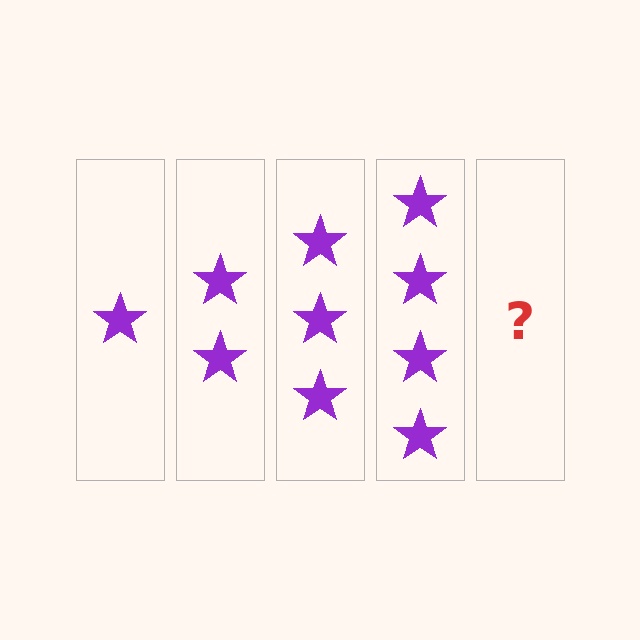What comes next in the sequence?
The next element should be 5 stars.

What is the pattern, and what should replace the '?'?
The pattern is that each step adds one more star. The '?' should be 5 stars.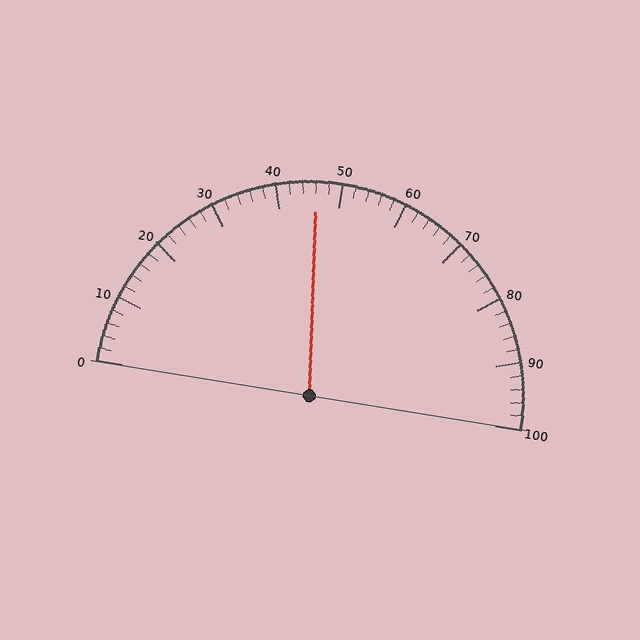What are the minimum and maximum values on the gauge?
The gauge ranges from 0 to 100.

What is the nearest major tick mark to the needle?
The nearest major tick mark is 50.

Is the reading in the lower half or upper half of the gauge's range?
The reading is in the lower half of the range (0 to 100).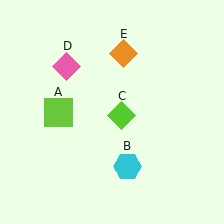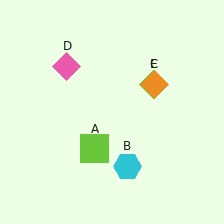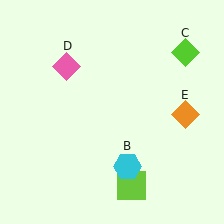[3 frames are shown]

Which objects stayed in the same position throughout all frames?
Cyan hexagon (object B) and pink diamond (object D) remained stationary.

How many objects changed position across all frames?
3 objects changed position: lime square (object A), lime diamond (object C), orange diamond (object E).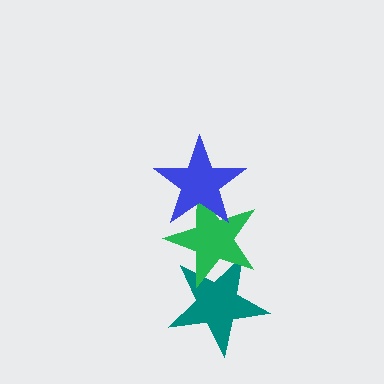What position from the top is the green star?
The green star is 2nd from the top.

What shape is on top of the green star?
The blue star is on top of the green star.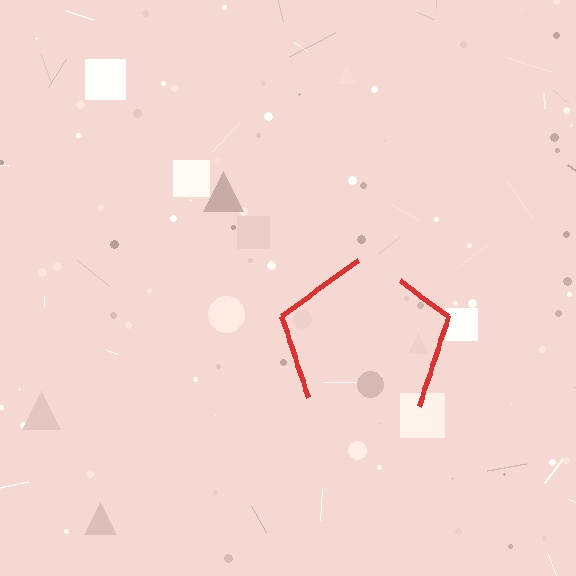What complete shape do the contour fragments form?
The contour fragments form a pentagon.